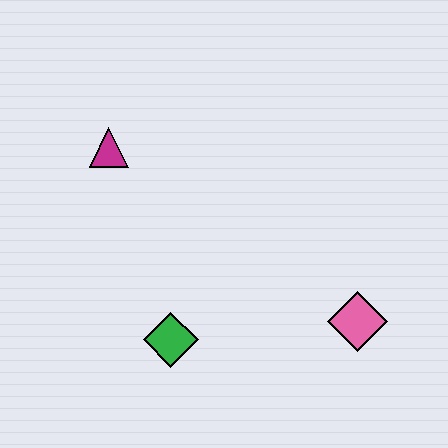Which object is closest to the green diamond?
The pink diamond is closest to the green diamond.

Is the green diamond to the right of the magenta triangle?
Yes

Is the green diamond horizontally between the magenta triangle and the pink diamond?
Yes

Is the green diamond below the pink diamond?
Yes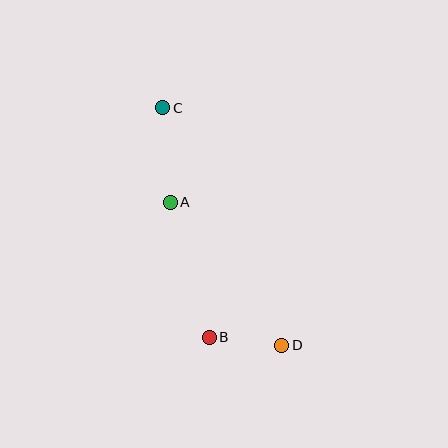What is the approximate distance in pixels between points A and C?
The distance between A and C is approximately 95 pixels.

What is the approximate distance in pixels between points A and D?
The distance between A and D is approximately 181 pixels.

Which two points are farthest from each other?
Points C and D are farthest from each other.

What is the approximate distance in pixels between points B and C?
The distance between B and C is approximately 234 pixels.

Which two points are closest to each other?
Points B and D are closest to each other.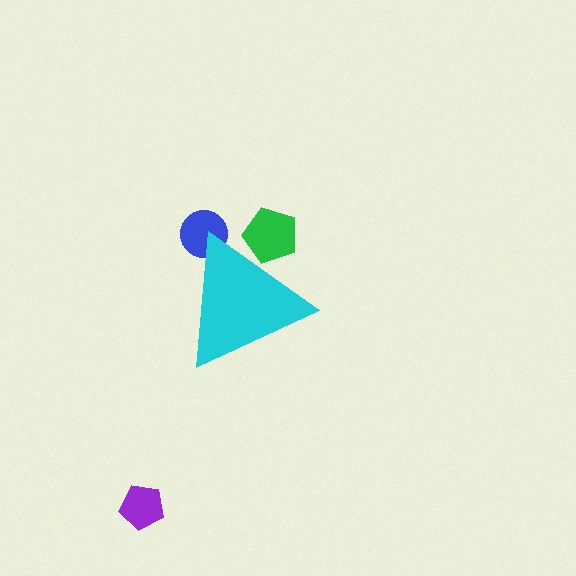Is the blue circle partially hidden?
Yes, the blue circle is partially hidden behind the cyan triangle.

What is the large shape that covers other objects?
A cyan triangle.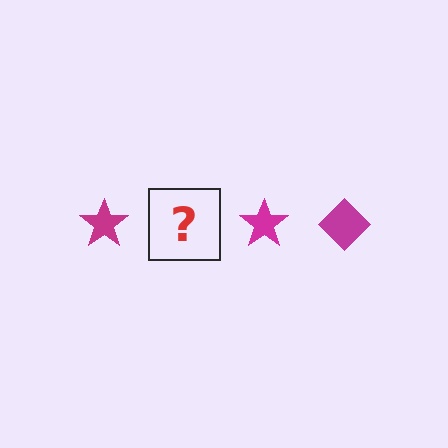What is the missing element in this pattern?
The missing element is a magenta diamond.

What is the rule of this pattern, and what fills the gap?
The rule is that the pattern cycles through star, diamond shapes in magenta. The gap should be filled with a magenta diamond.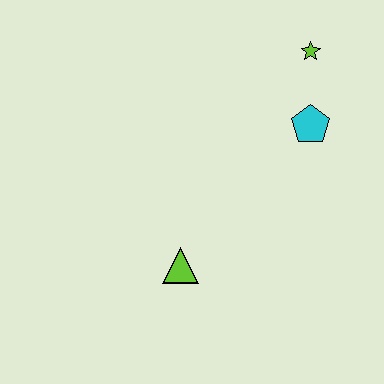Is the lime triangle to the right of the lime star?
No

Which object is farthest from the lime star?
The lime triangle is farthest from the lime star.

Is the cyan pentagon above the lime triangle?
Yes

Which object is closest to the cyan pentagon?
The lime star is closest to the cyan pentagon.